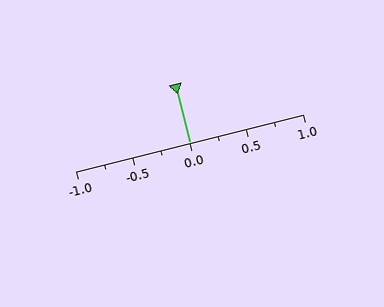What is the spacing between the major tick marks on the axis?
The major ticks are spaced 0.5 apart.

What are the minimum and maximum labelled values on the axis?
The axis runs from -1.0 to 1.0.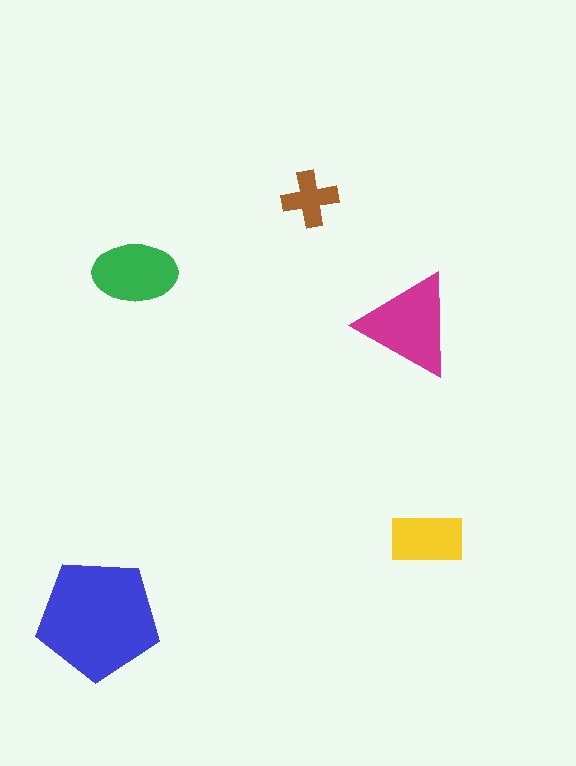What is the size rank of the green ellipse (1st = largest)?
3rd.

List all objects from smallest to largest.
The brown cross, the yellow rectangle, the green ellipse, the magenta triangle, the blue pentagon.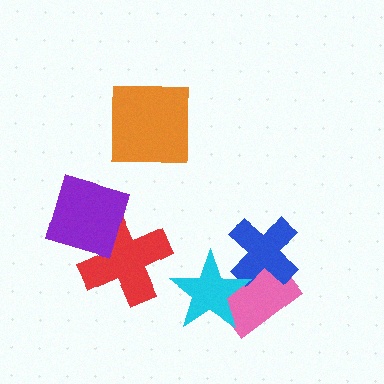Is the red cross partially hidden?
Yes, it is partially covered by another shape.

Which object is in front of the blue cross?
The cyan star is in front of the blue cross.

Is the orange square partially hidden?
No, no other shape covers it.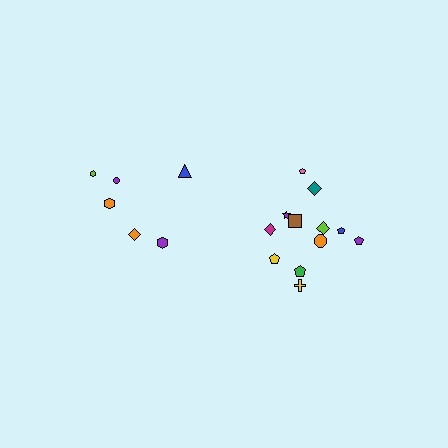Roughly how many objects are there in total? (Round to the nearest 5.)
Roughly 20 objects in total.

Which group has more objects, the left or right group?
The right group.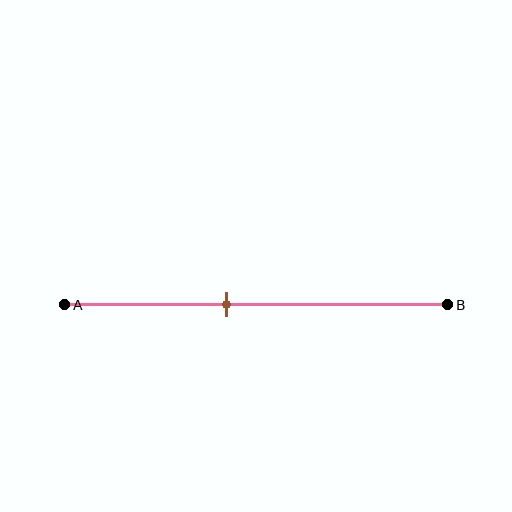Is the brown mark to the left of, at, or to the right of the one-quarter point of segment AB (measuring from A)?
The brown mark is to the right of the one-quarter point of segment AB.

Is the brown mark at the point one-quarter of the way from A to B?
No, the mark is at about 40% from A, not at the 25% one-quarter point.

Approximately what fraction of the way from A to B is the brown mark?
The brown mark is approximately 40% of the way from A to B.